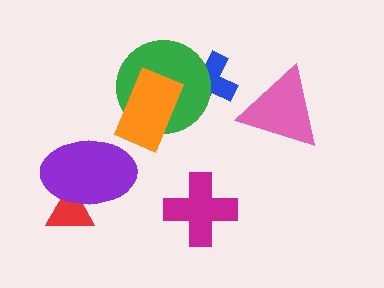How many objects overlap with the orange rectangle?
1 object overlaps with the orange rectangle.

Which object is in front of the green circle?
The orange rectangle is in front of the green circle.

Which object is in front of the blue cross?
The green circle is in front of the blue cross.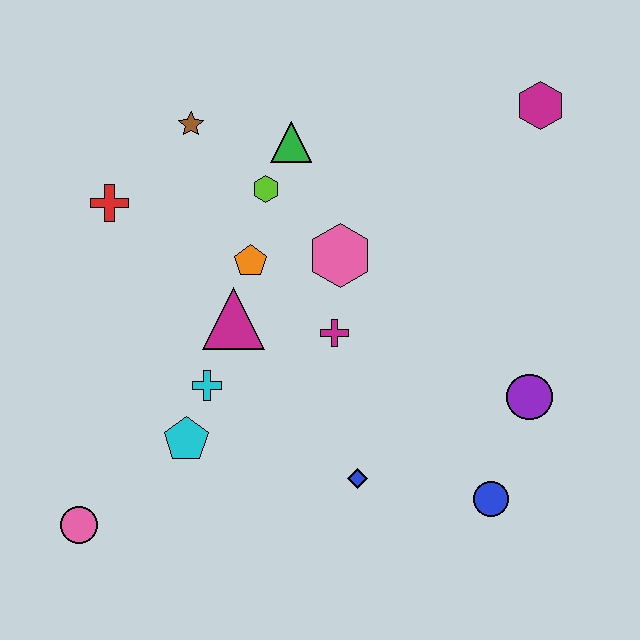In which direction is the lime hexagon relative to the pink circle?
The lime hexagon is above the pink circle.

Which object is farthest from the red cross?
The blue circle is farthest from the red cross.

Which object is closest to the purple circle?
The blue circle is closest to the purple circle.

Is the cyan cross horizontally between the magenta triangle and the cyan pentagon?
Yes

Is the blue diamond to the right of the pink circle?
Yes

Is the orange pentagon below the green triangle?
Yes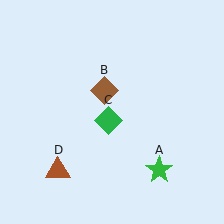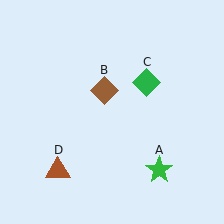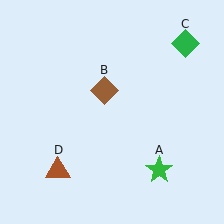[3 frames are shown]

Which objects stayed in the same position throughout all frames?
Green star (object A) and brown diamond (object B) and brown triangle (object D) remained stationary.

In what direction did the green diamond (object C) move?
The green diamond (object C) moved up and to the right.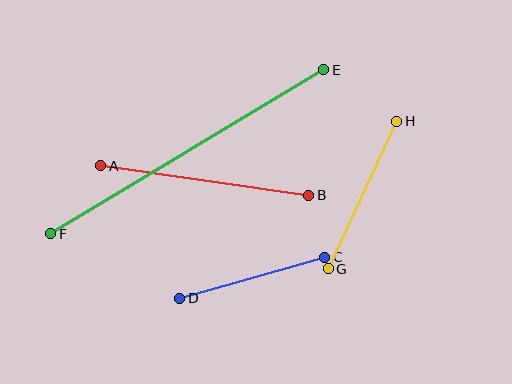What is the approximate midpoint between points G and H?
The midpoint is at approximately (362, 195) pixels.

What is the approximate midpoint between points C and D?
The midpoint is at approximately (252, 278) pixels.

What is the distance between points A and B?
The distance is approximately 210 pixels.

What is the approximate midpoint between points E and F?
The midpoint is at approximately (187, 152) pixels.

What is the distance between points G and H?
The distance is approximately 163 pixels.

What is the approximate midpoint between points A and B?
The midpoint is at approximately (205, 180) pixels.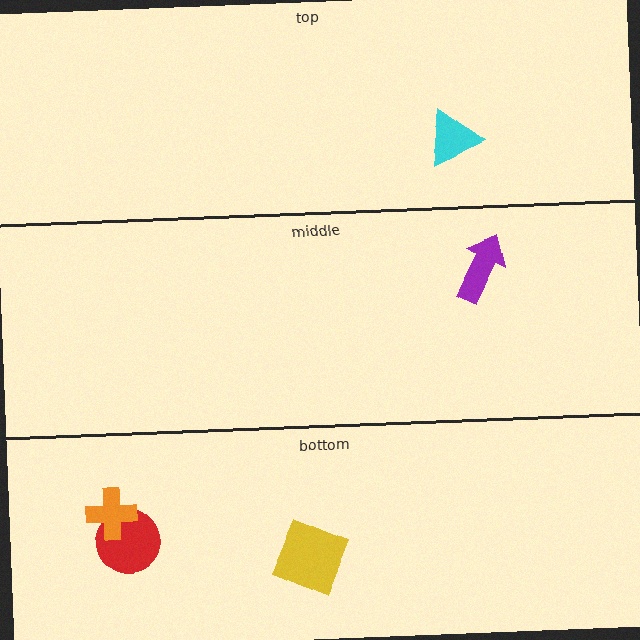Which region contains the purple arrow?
The middle region.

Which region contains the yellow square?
The bottom region.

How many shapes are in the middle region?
1.